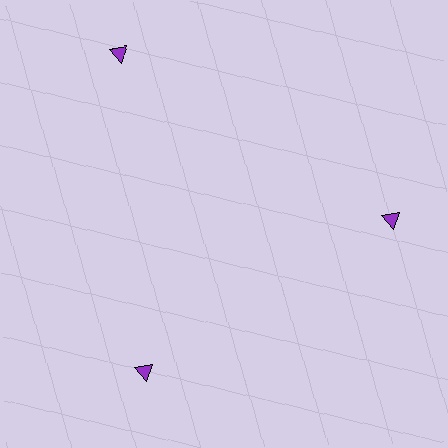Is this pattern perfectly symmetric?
No. The 3 purple triangles are arranged in a ring, but one element near the 11 o'clock position is pushed outward from the center, breaking the 3-fold rotational symmetry.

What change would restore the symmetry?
The symmetry would be restored by moving it inward, back onto the ring so that all 3 triangles sit at equal angles and equal distance from the center.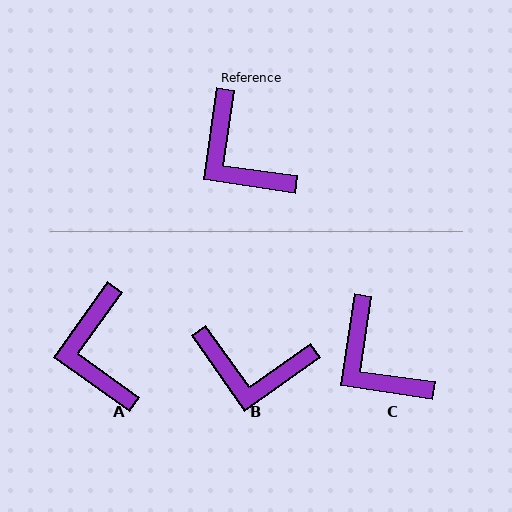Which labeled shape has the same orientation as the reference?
C.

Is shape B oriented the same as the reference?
No, it is off by about 44 degrees.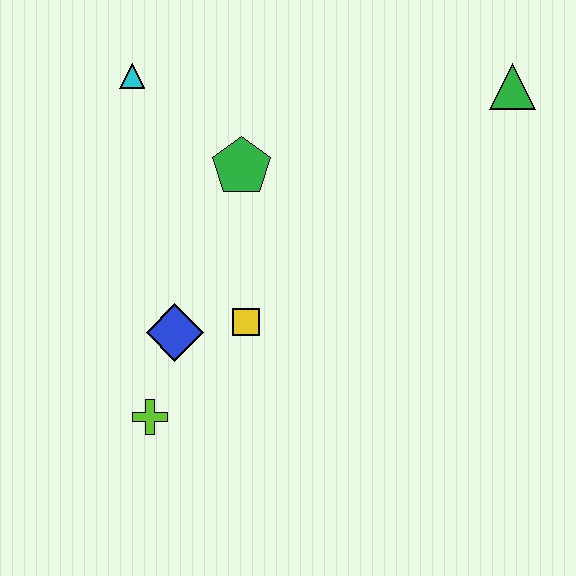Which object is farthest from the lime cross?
The green triangle is farthest from the lime cross.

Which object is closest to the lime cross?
The blue diamond is closest to the lime cross.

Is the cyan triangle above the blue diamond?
Yes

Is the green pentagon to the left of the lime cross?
No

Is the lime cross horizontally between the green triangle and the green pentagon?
No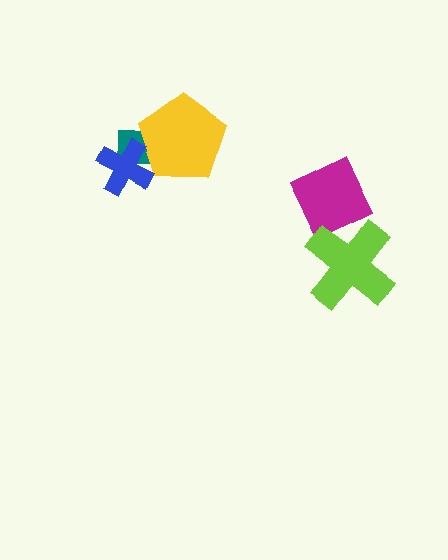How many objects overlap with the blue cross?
2 objects overlap with the blue cross.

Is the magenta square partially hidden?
Yes, it is partially covered by another shape.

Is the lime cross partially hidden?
No, no other shape covers it.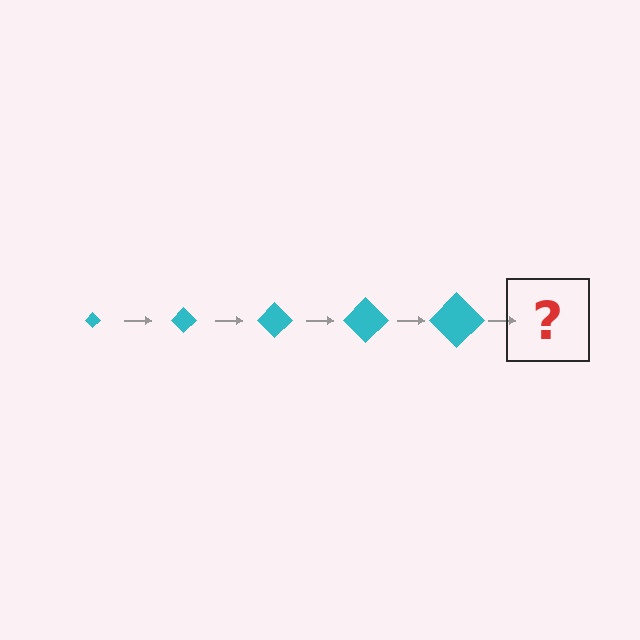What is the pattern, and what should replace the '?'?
The pattern is that the diamond gets progressively larger each step. The '?' should be a cyan diamond, larger than the previous one.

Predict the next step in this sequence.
The next step is a cyan diamond, larger than the previous one.